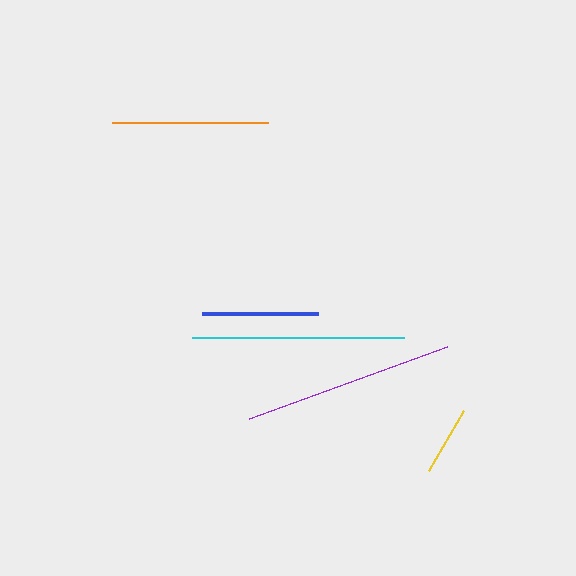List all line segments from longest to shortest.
From longest to shortest: cyan, purple, orange, blue, yellow.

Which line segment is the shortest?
The yellow line is the shortest at approximately 69 pixels.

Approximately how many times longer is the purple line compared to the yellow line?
The purple line is approximately 3.1 times the length of the yellow line.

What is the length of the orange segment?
The orange segment is approximately 156 pixels long.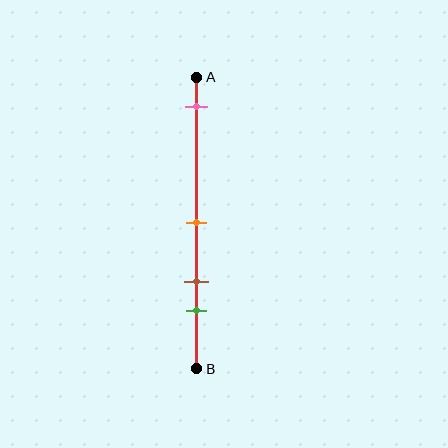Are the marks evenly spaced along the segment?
No, the marks are not evenly spaced.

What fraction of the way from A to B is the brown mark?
The brown mark is approximately 70% (0.7) of the way from A to B.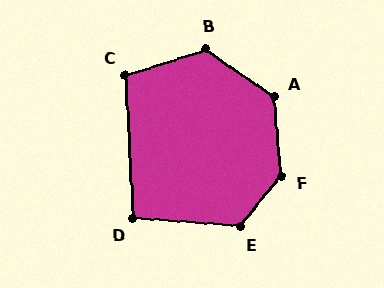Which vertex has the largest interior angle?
F, at approximately 135 degrees.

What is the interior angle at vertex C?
Approximately 105 degrees (obtuse).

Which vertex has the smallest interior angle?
D, at approximately 97 degrees.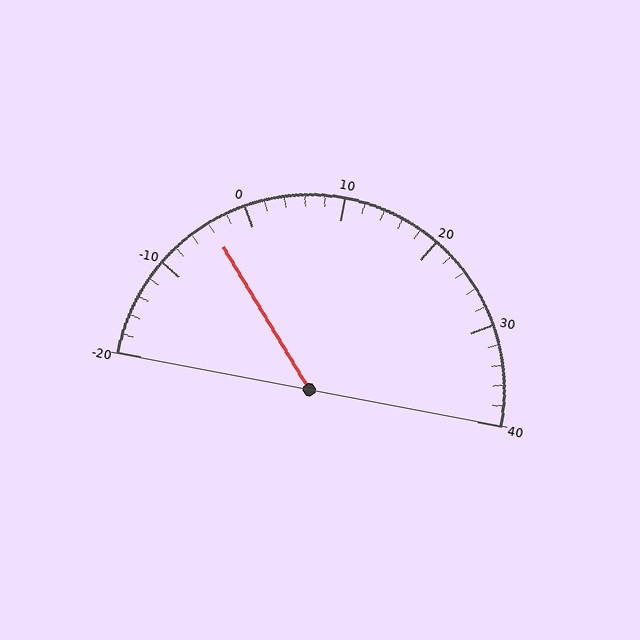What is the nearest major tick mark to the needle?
The nearest major tick mark is 0.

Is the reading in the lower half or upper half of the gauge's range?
The reading is in the lower half of the range (-20 to 40).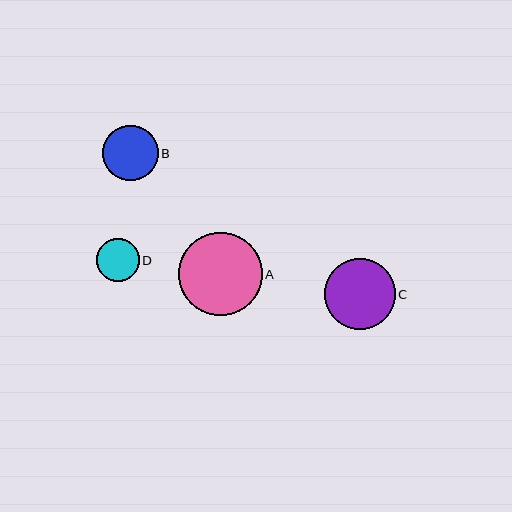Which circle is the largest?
Circle A is the largest with a size of approximately 84 pixels.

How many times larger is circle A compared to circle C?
Circle A is approximately 1.2 times the size of circle C.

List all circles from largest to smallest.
From largest to smallest: A, C, B, D.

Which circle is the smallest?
Circle D is the smallest with a size of approximately 43 pixels.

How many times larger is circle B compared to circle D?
Circle B is approximately 1.3 times the size of circle D.